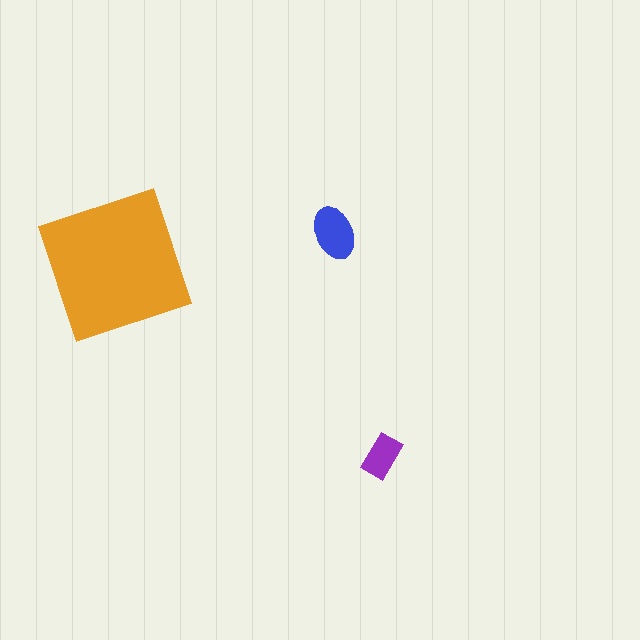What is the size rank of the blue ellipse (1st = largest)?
2nd.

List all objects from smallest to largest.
The purple rectangle, the blue ellipse, the orange square.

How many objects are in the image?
There are 3 objects in the image.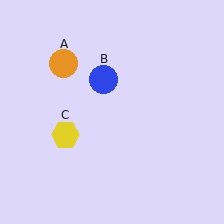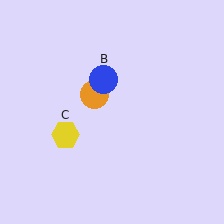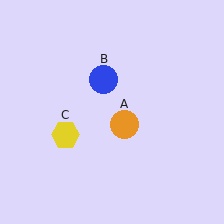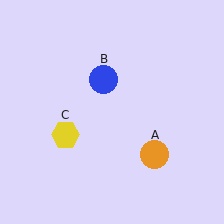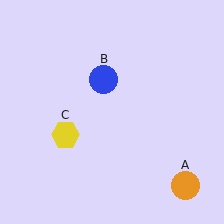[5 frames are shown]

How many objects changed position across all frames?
1 object changed position: orange circle (object A).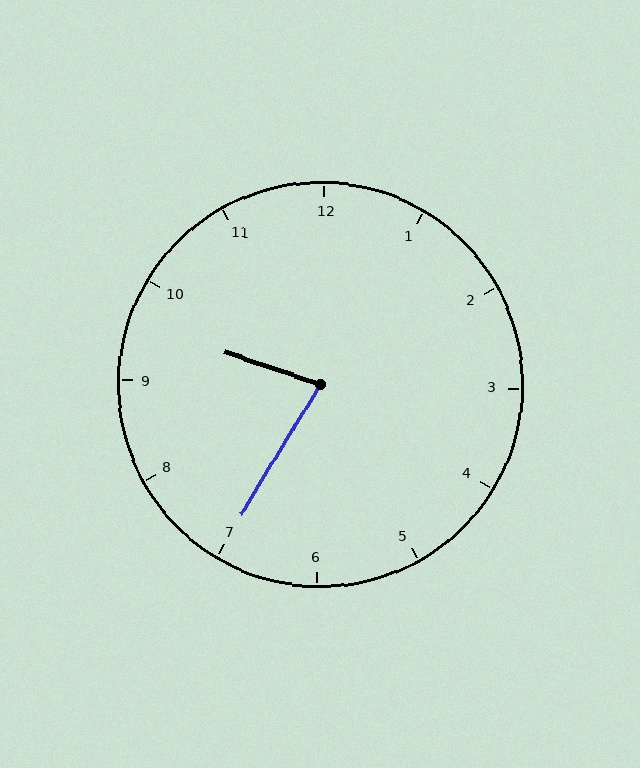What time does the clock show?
9:35.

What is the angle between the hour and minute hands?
Approximately 78 degrees.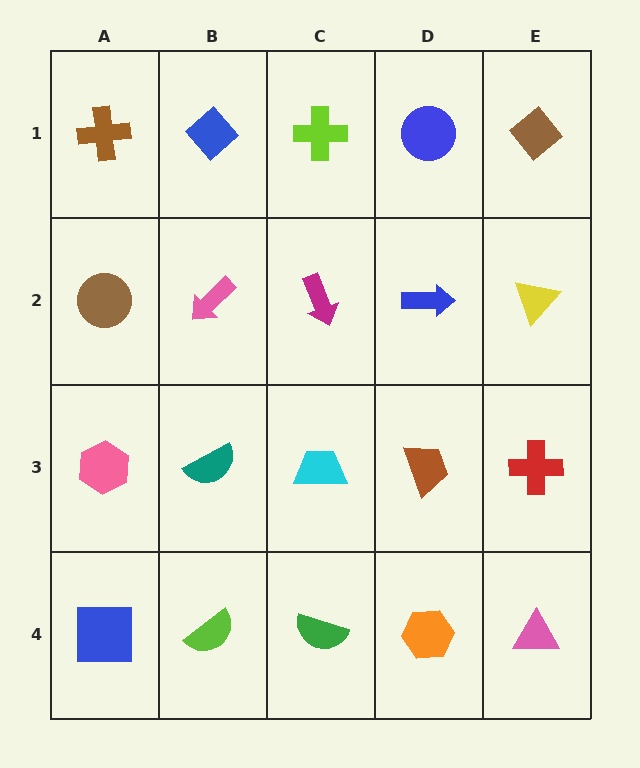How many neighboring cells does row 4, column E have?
2.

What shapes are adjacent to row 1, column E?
A yellow triangle (row 2, column E), a blue circle (row 1, column D).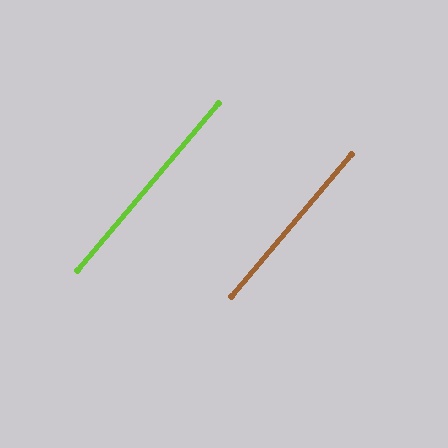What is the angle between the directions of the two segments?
Approximately 0 degrees.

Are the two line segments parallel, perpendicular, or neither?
Parallel — their directions differ by only 0.0°.